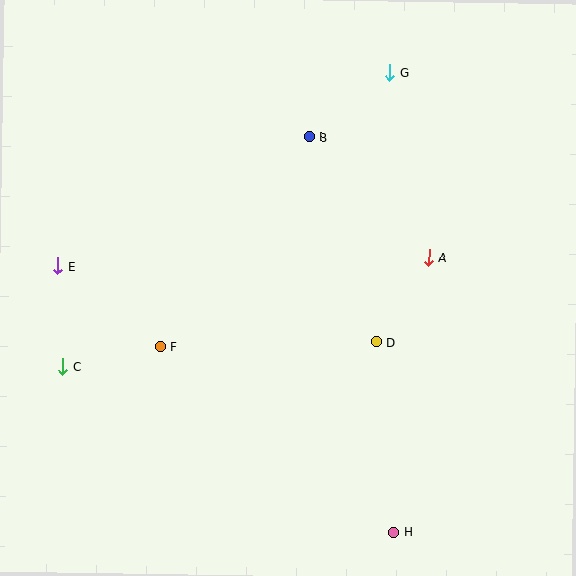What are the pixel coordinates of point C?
Point C is at (63, 366).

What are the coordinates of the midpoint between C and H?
The midpoint between C and H is at (228, 449).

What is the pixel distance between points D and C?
The distance between D and C is 315 pixels.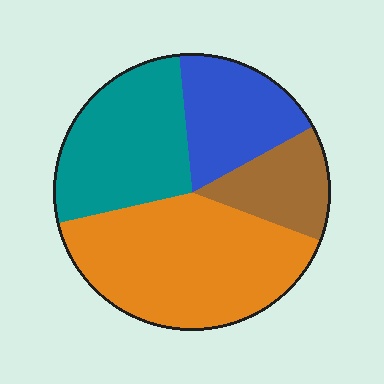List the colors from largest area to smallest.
From largest to smallest: orange, teal, blue, brown.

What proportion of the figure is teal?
Teal takes up about one quarter (1/4) of the figure.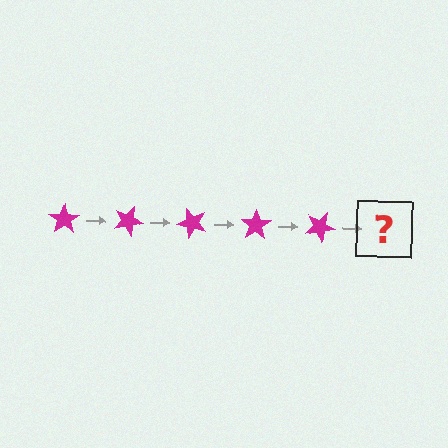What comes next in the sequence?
The next element should be a magenta star rotated 125 degrees.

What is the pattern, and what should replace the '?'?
The pattern is that the star rotates 25 degrees each step. The '?' should be a magenta star rotated 125 degrees.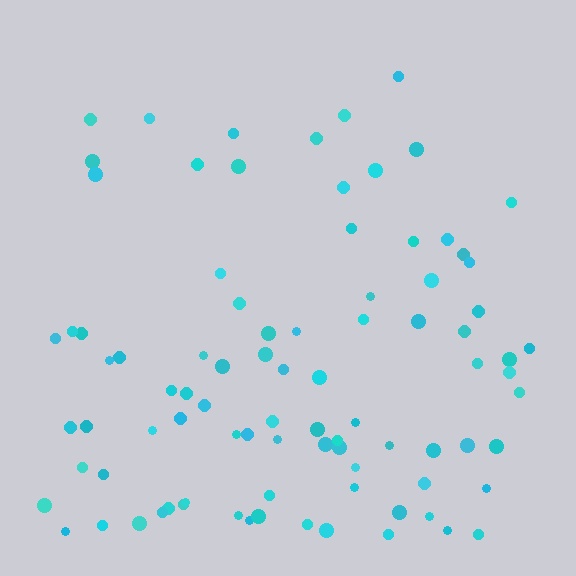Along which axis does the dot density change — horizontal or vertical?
Vertical.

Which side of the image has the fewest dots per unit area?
The top.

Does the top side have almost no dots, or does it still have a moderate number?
Still a moderate number, just noticeably fewer than the bottom.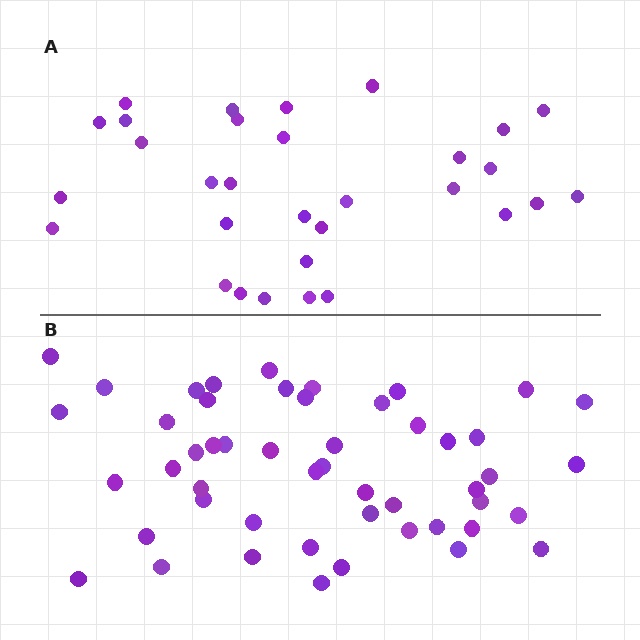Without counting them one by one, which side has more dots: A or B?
Region B (the bottom region) has more dots.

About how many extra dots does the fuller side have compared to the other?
Region B has approximately 20 more dots than region A.